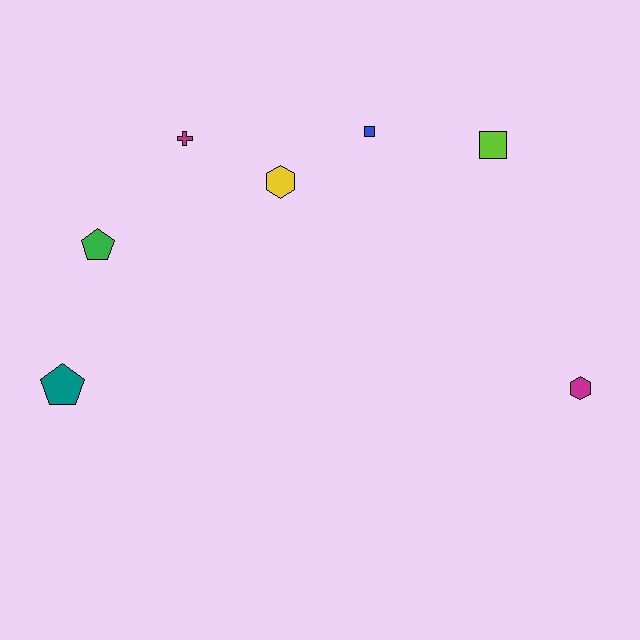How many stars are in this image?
There are no stars.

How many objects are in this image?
There are 7 objects.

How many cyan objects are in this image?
There are no cyan objects.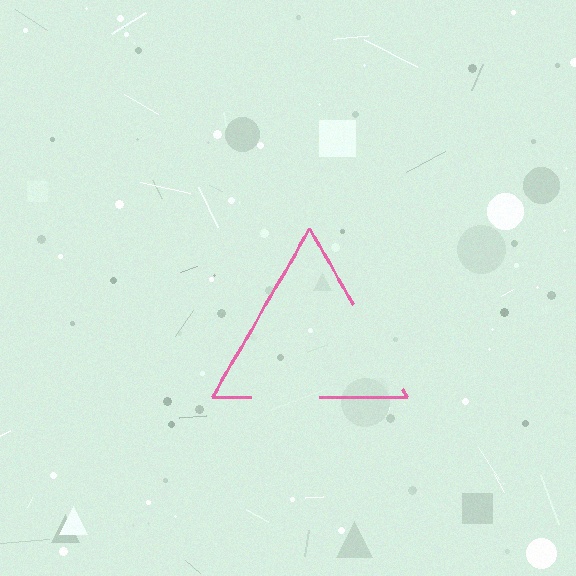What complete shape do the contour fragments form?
The contour fragments form a triangle.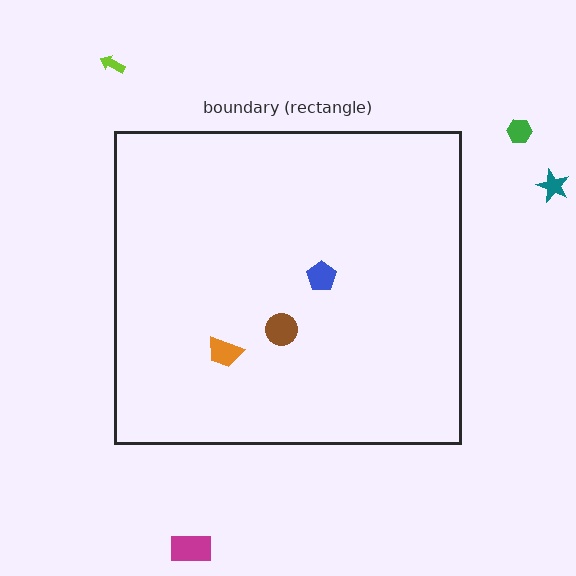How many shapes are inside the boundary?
3 inside, 4 outside.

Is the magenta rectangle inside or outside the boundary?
Outside.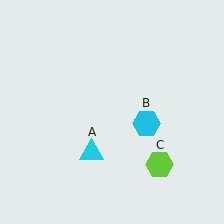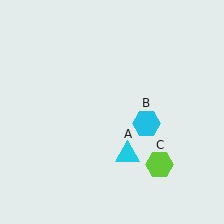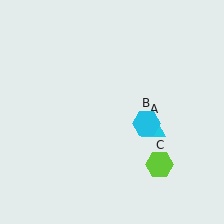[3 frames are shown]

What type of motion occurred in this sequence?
The cyan triangle (object A) rotated counterclockwise around the center of the scene.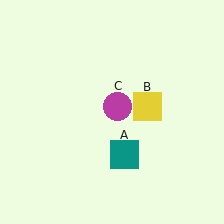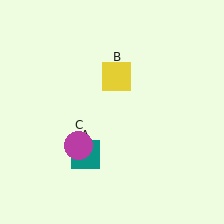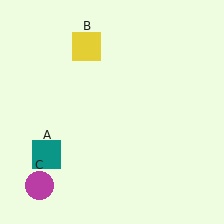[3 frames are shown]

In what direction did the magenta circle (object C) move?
The magenta circle (object C) moved down and to the left.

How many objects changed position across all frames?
3 objects changed position: teal square (object A), yellow square (object B), magenta circle (object C).